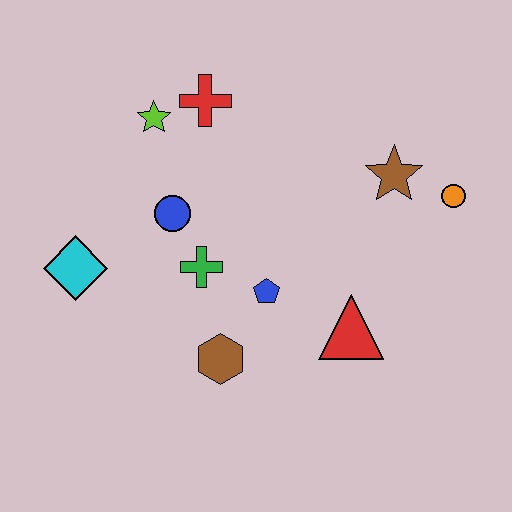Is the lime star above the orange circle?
Yes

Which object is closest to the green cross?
The blue circle is closest to the green cross.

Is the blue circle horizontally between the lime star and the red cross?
Yes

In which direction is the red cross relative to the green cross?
The red cross is above the green cross.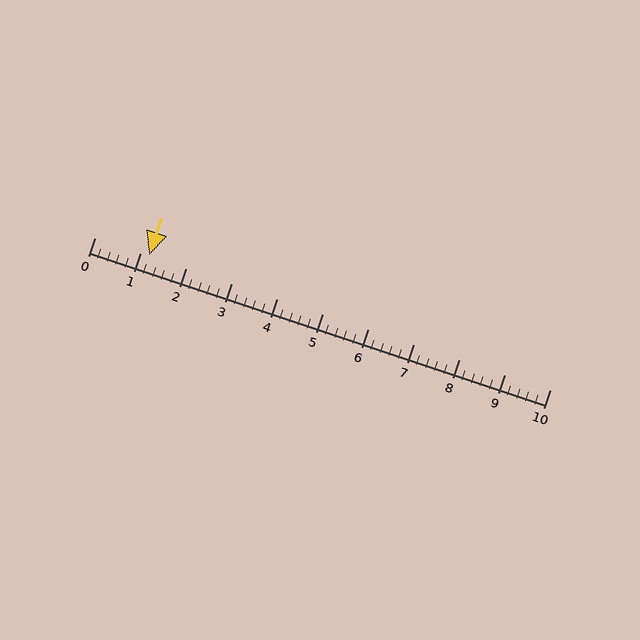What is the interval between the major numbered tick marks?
The major tick marks are spaced 1 units apart.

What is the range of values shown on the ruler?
The ruler shows values from 0 to 10.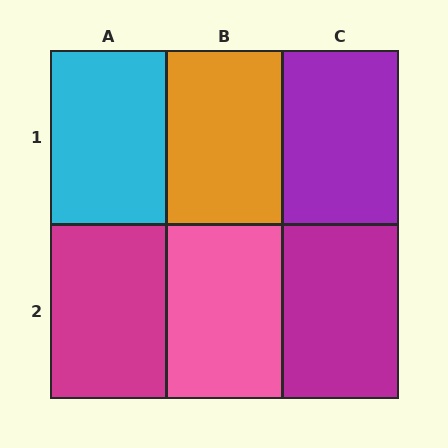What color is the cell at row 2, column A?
Magenta.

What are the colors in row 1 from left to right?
Cyan, orange, purple.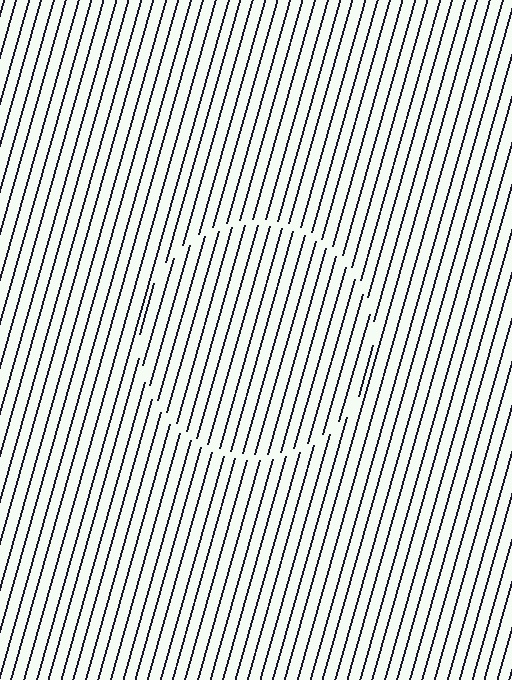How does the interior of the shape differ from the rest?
The interior of the shape contains the same grating, shifted by half a period — the contour is defined by the phase discontinuity where line-ends from the inner and outer gratings abut.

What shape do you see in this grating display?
An illusory circle. The interior of the shape contains the same grating, shifted by half a period — the contour is defined by the phase discontinuity where line-ends from the inner and outer gratings abut.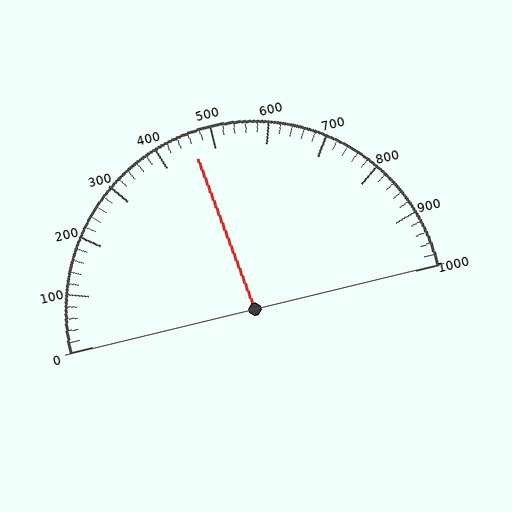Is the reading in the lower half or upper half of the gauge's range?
The reading is in the lower half of the range (0 to 1000).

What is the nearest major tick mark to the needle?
The nearest major tick mark is 500.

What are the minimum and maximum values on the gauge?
The gauge ranges from 0 to 1000.